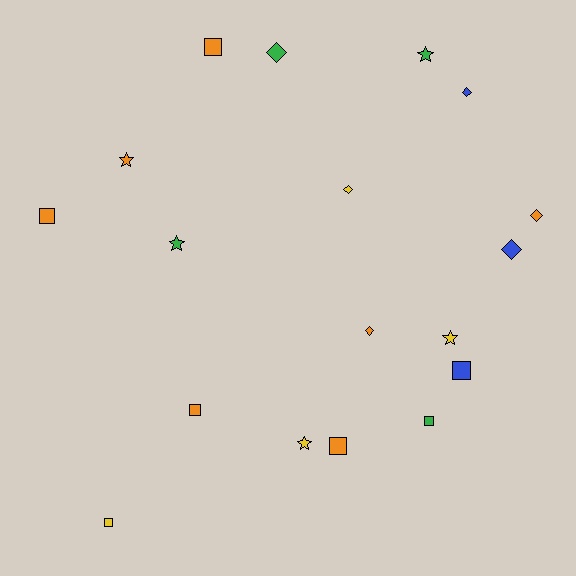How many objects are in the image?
There are 18 objects.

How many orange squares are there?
There are 4 orange squares.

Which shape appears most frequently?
Square, with 7 objects.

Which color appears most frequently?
Orange, with 7 objects.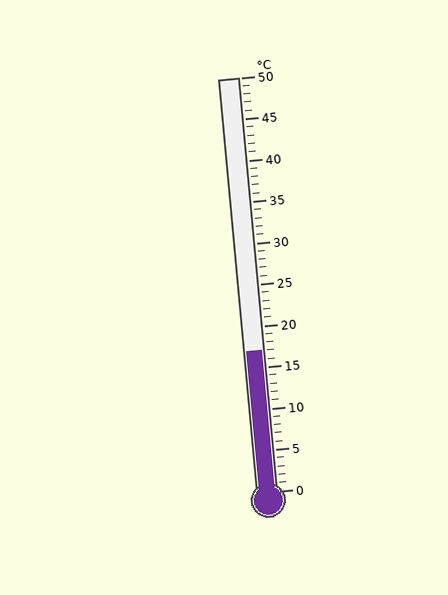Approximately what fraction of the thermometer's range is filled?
The thermometer is filled to approximately 35% of its range.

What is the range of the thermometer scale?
The thermometer scale ranges from 0°C to 50°C.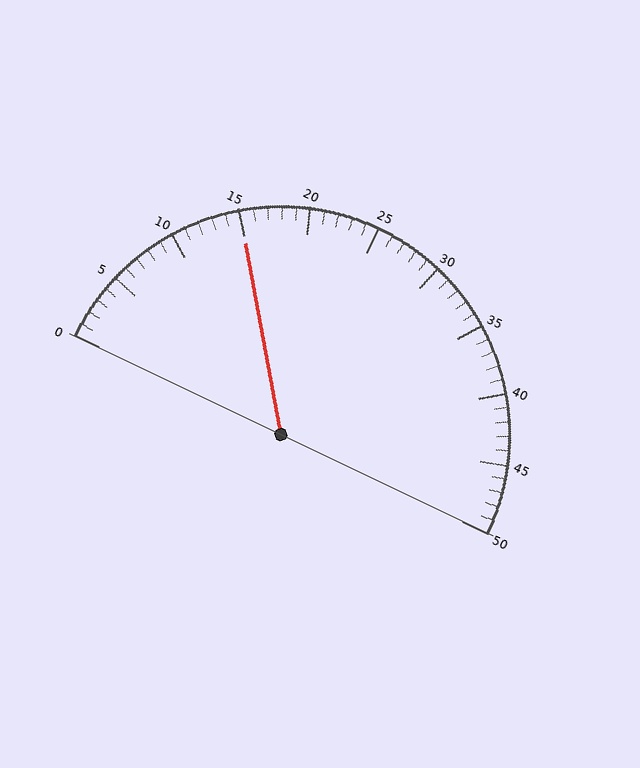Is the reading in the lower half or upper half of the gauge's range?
The reading is in the lower half of the range (0 to 50).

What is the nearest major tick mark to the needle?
The nearest major tick mark is 15.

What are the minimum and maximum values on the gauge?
The gauge ranges from 0 to 50.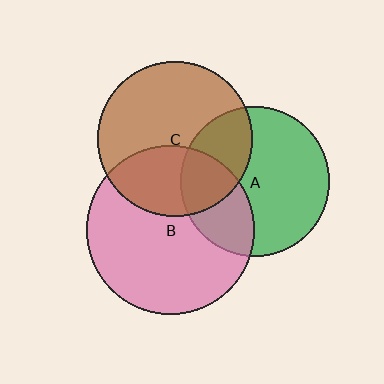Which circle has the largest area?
Circle B (pink).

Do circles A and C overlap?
Yes.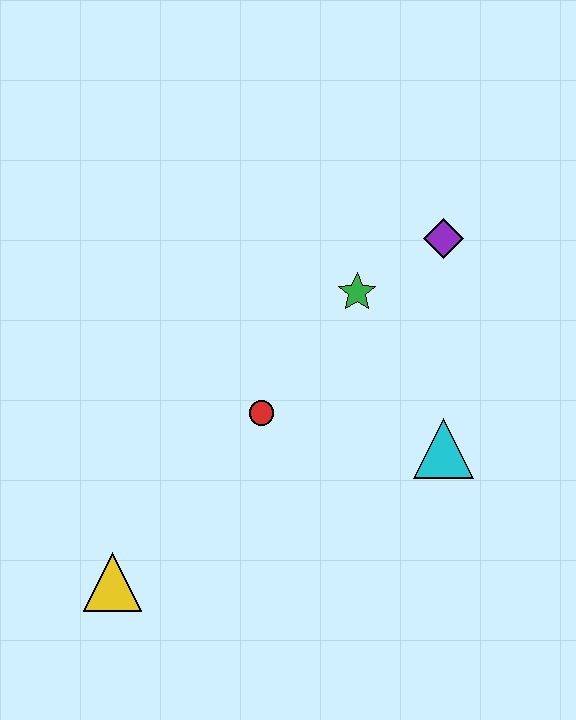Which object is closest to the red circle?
The green star is closest to the red circle.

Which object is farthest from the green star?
The yellow triangle is farthest from the green star.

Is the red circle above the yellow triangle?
Yes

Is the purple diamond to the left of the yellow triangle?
No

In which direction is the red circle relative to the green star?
The red circle is below the green star.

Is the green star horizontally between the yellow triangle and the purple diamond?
Yes